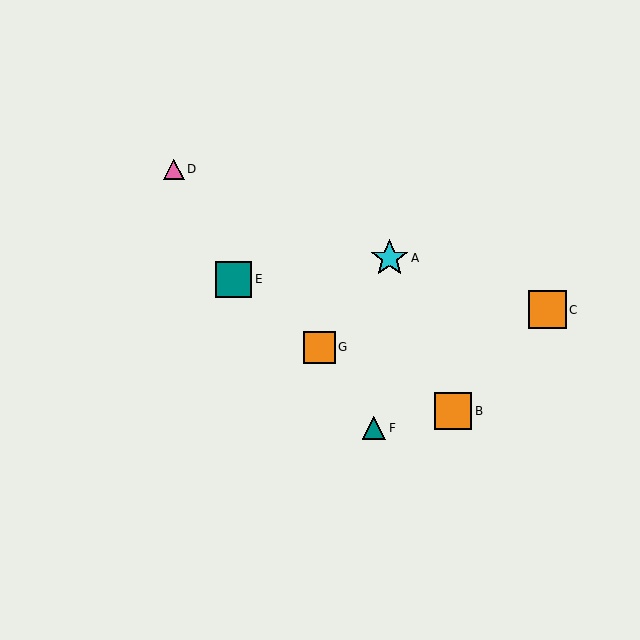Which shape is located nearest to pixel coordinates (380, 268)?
The cyan star (labeled A) at (390, 258) is nearest to that location.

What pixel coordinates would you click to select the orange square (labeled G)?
Click at (319, 347) to select the orange square G.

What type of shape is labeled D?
Shape D is a pink triangle.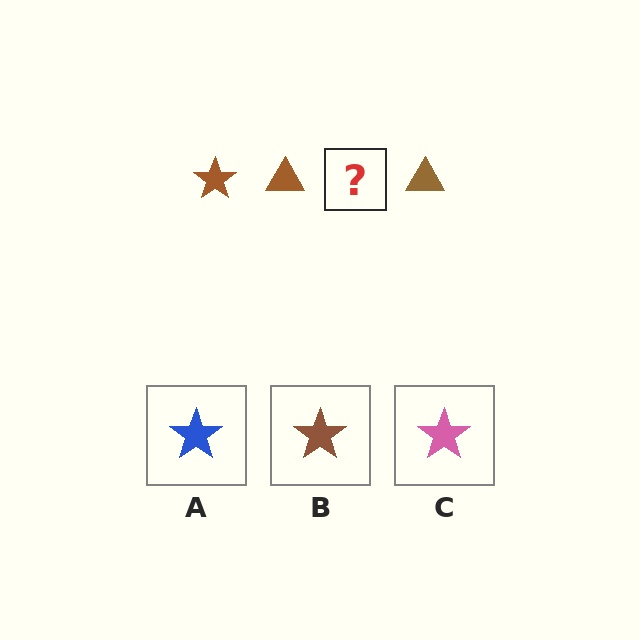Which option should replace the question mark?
Option B.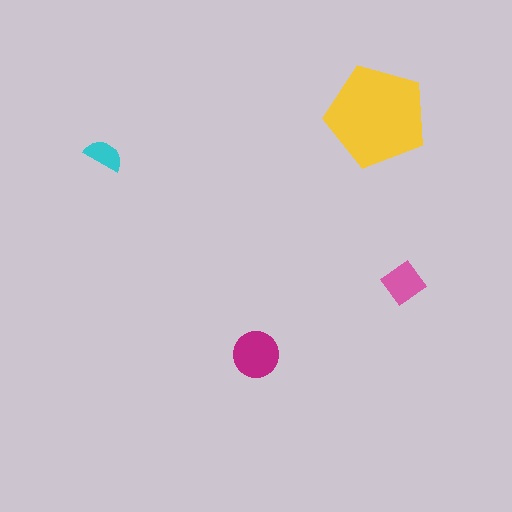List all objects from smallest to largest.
The cyan semicircle, the pink diamond, the magenta circle, the yellow pentagon.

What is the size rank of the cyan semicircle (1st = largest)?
4th.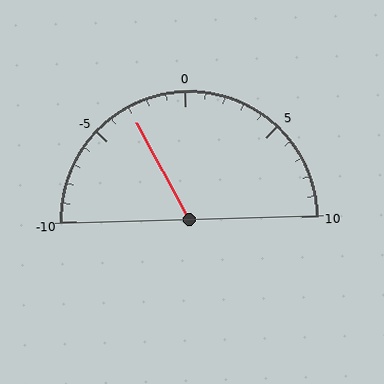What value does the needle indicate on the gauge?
The needle indicates approximately -3.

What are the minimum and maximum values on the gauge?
The gauge ranges from -10 to 10.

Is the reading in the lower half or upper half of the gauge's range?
The reading is in the lower half of the range (-10 to 10).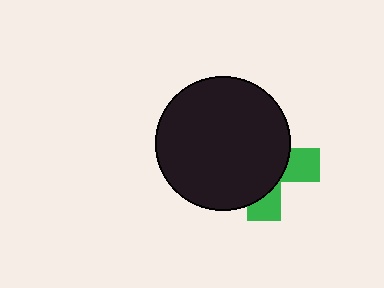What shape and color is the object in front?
The object in front is a black circle.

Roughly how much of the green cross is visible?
A small part of it is visible (roughly 31%).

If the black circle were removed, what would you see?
You would see the complete green cross.